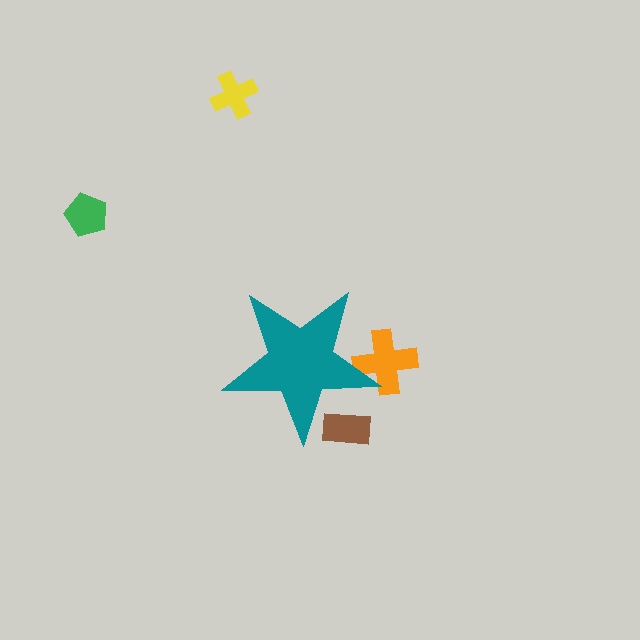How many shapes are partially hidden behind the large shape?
2 shapes are partially hidden.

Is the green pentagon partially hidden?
No, the green pentagon is fully visible.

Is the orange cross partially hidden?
Yes, the orange cross is partially hidden behind the teal star.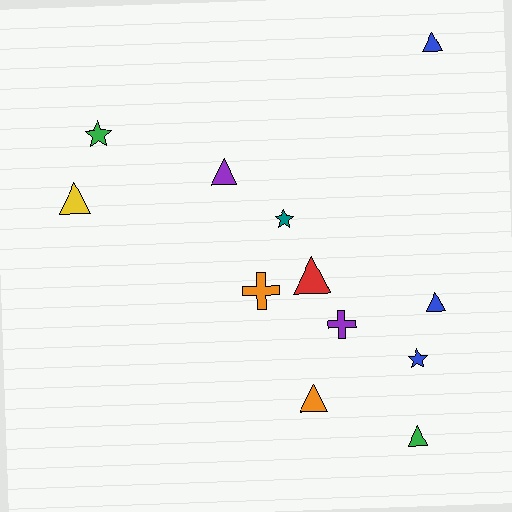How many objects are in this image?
There are 12 objects.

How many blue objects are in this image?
There are 3 blue objects.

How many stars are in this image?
There are 3 stars.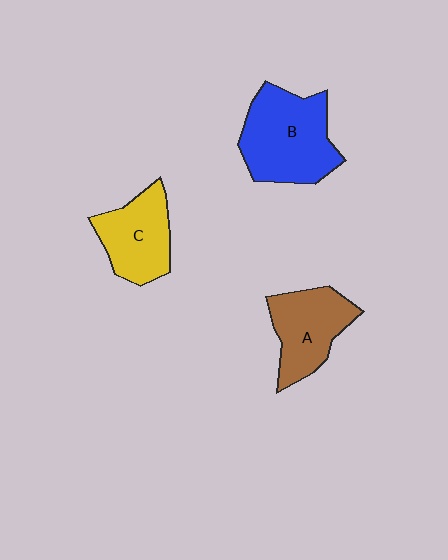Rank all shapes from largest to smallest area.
From largest to smallest: B (blue), A (brown), C (yellow).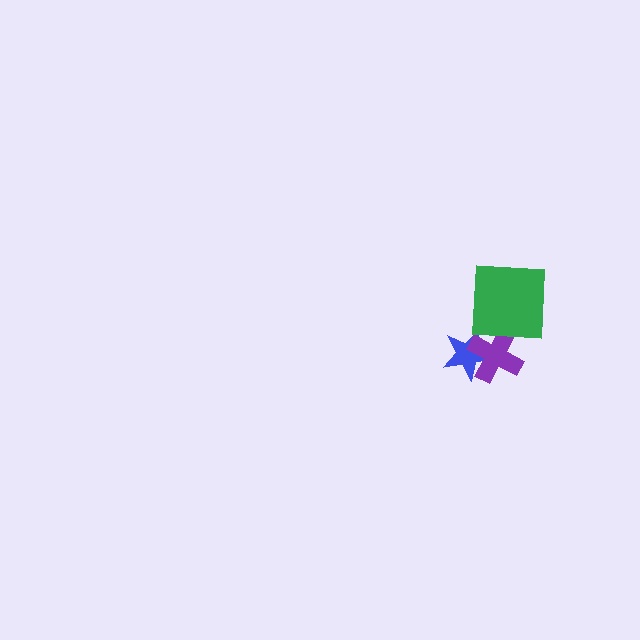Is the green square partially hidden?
No, no other shape covers it.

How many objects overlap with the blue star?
2 objects overlap with the blue star.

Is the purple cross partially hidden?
Yes, it is partially covered by another shape.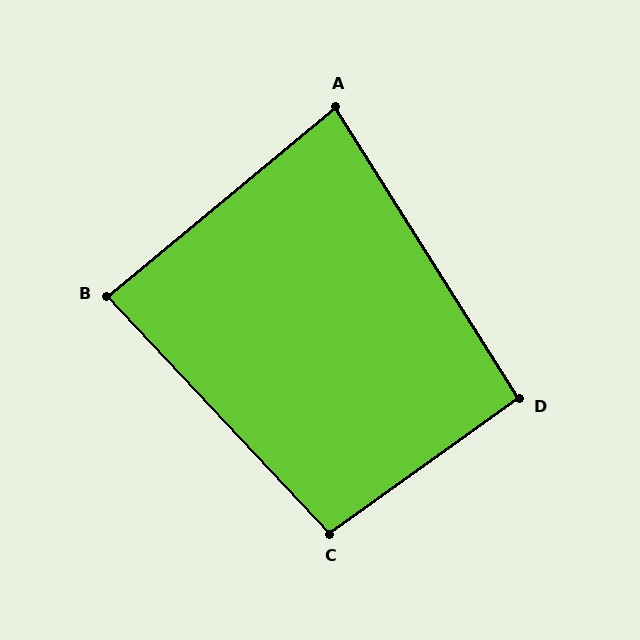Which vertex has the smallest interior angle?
A, at approximately 82 degrees.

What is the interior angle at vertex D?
Approximately 93 degrees (approximately right).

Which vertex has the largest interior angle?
C, at approximately 98 degrees.